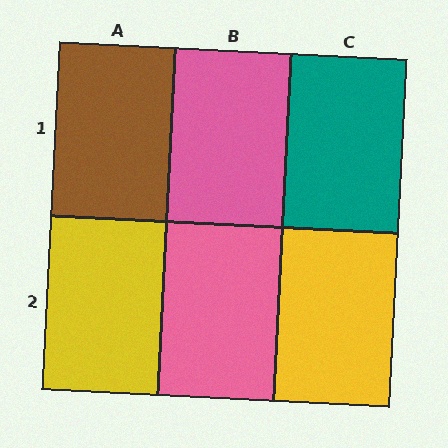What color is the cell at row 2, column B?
Pink.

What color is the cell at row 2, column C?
Yellow.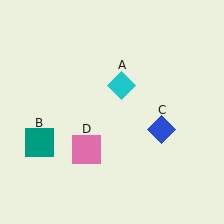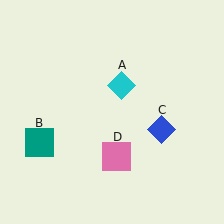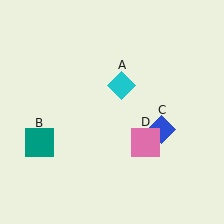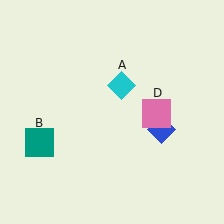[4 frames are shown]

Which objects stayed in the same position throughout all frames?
Cyan diamond (object A) and teal square (object B) and blue diamond (object C) remained stationary.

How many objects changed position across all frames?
1 object changed position: pink square (object D).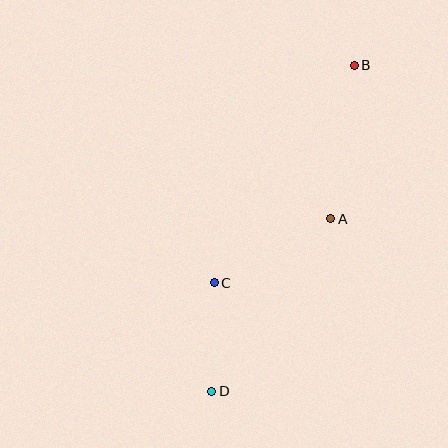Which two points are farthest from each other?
Points B and D are farthest from each other.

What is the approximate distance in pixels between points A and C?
The distance between A and C is approximately 133 pixels.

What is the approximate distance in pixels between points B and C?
The distance between B and C is approximately 259 pixels.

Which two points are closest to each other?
Points C and D are closest to each other.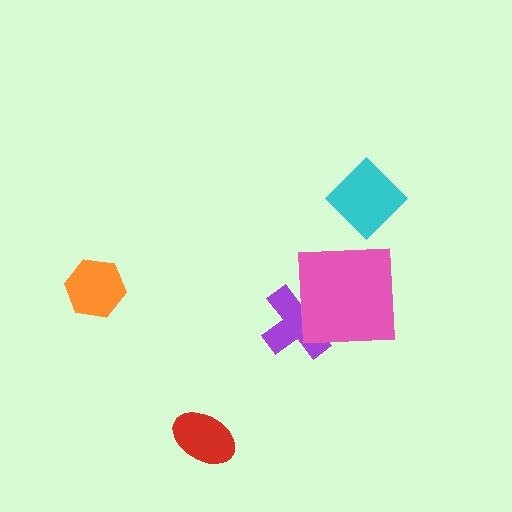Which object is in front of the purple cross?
The pink square is in front of the purple cross.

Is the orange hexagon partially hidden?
No, no other shape covers it.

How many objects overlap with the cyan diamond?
0 objects overlap with the cyan diamond.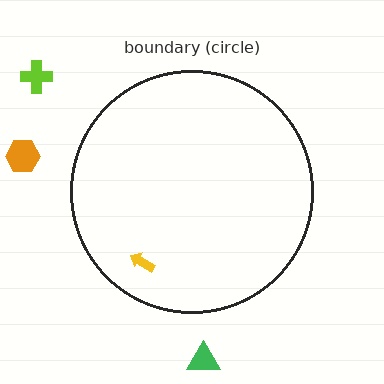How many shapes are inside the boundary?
1 inside, 3 outside.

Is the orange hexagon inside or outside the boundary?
Outside.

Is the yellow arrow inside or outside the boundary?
Inside.